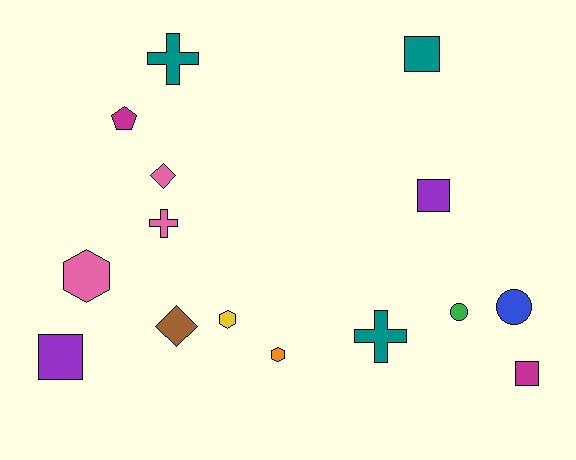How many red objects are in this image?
There are no red objects.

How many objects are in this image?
There are 15 objects.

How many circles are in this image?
There are 2 circles.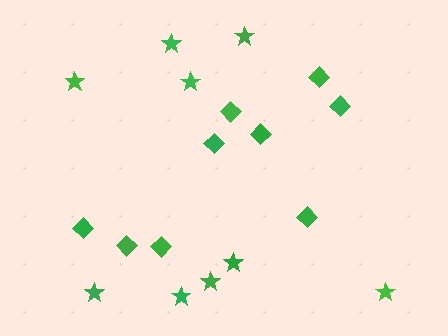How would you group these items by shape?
There are 2 groups: one group of diamonds (9) and one group of stars (9).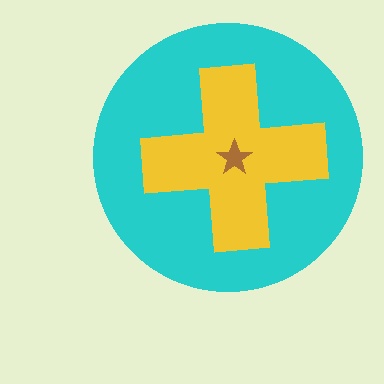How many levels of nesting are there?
3.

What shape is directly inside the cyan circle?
The yellow cross.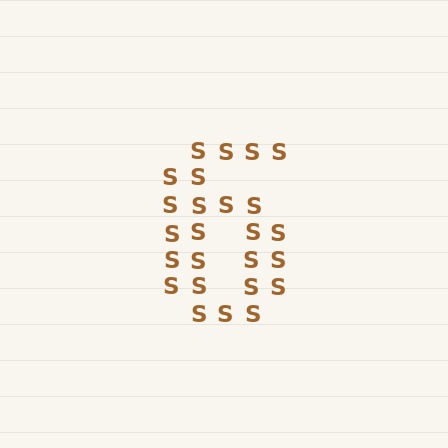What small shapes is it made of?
It is made of small letter S's.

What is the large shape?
The large shape is the digit 6.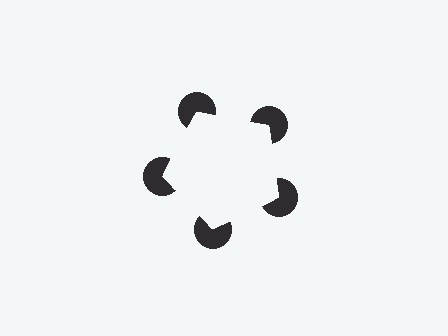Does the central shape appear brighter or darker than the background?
It typically appears slightly brighter than the background, even though no actual brightness change is drawn.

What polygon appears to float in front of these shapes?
An illusory pentagon — its edges are inferred from the aligned wedge cuts in the pac-man discs, not physically drawn.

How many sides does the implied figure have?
5 sides.